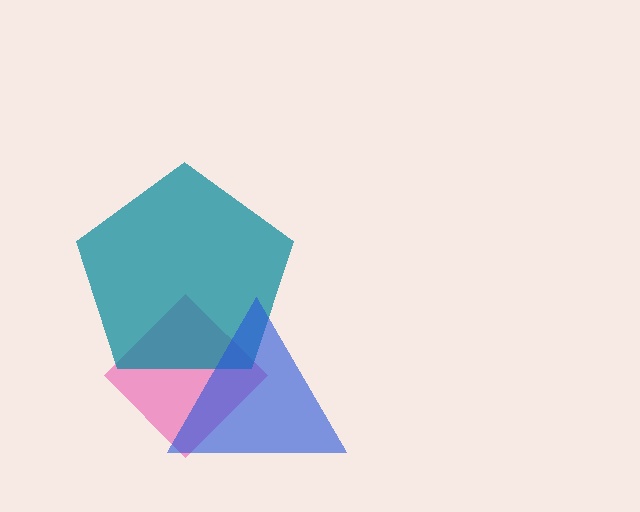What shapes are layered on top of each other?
The layered shapes are: a pink diamond, a teal pentagon, a blue triangle.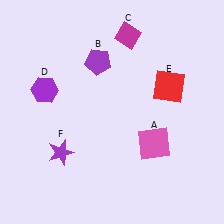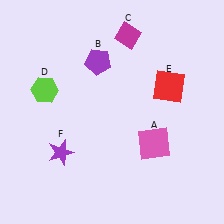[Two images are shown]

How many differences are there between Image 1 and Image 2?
There is 1 difference between the two images.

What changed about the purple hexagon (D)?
In Image 1, D is purple. In Image 2, it changed to lime.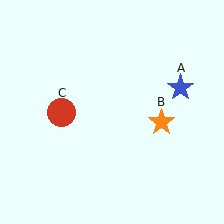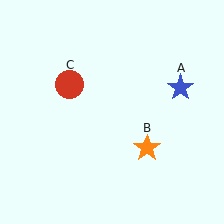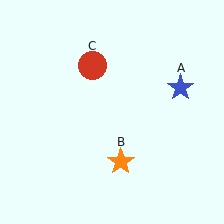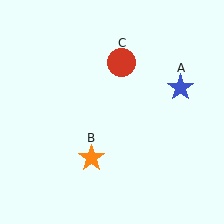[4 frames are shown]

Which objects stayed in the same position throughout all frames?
Blue star (object A) remained stationary.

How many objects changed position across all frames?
2 objects changed position: orange star (object B), red circle (object C).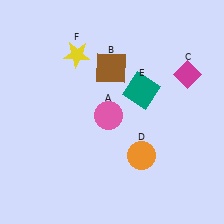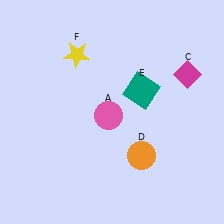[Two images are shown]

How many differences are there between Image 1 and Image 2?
There is 1 difference between the two images.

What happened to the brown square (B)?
The brown square (B) was removed in Image 2. It was in the top-left area of Image 1.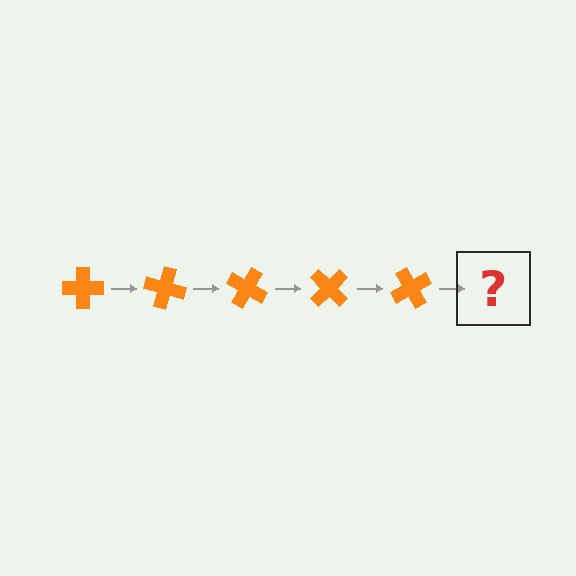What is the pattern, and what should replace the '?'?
The pattern is that the cross rotates 15 degrees each step. The '?' should be an orange cross rotated 75 degrees.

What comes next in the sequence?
The next element should be an orange cross rotated 75 degrees.